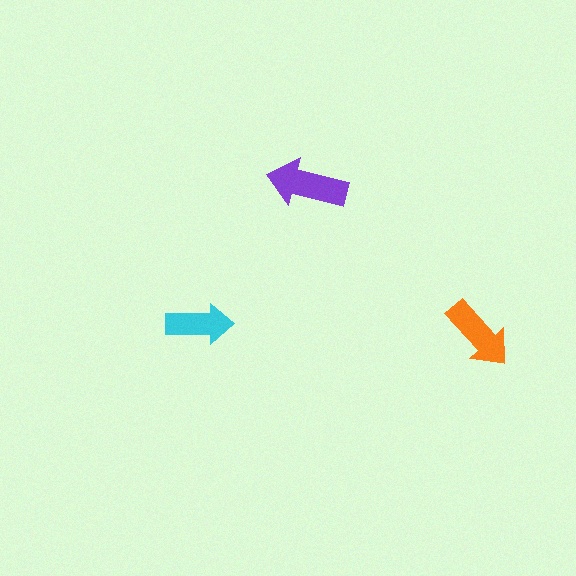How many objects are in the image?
There are 3 objects in the image.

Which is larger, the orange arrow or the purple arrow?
The purple one.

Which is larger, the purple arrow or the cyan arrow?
The purple one.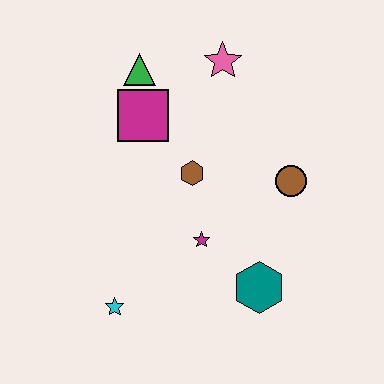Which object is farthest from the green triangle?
The teal hexagon is farthest from the green triangle.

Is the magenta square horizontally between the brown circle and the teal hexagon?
No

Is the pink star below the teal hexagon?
No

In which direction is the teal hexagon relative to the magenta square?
The teal hexagon is below the magenta square.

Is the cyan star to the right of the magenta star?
No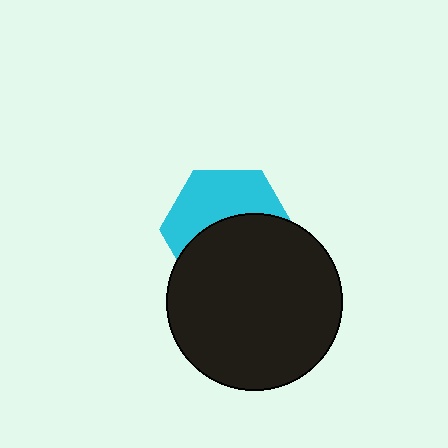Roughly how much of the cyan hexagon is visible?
About half of it is visible (roughly 46%).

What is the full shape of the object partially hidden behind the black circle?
The partially hidden object is a cyan hexagon.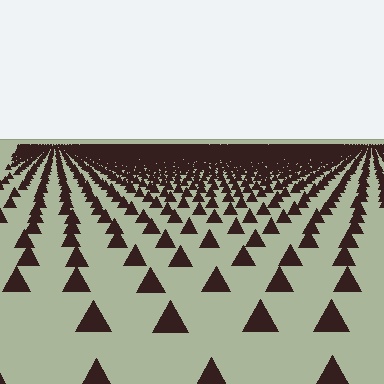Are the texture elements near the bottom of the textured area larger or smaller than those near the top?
Larger. Near the bottom, elements are closer to the viewer and appear at a bigger on-screen size.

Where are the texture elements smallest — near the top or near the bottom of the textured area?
Near the top.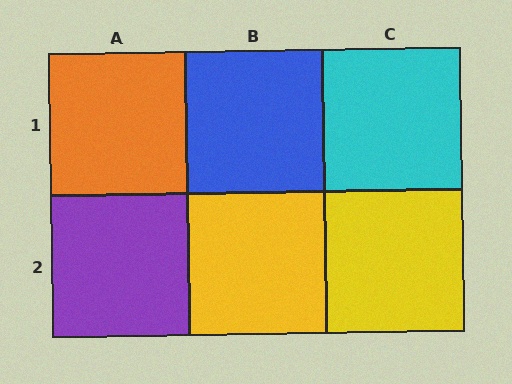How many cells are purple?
1 cell is purple.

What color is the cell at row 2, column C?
Yellow.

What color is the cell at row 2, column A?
Purple.